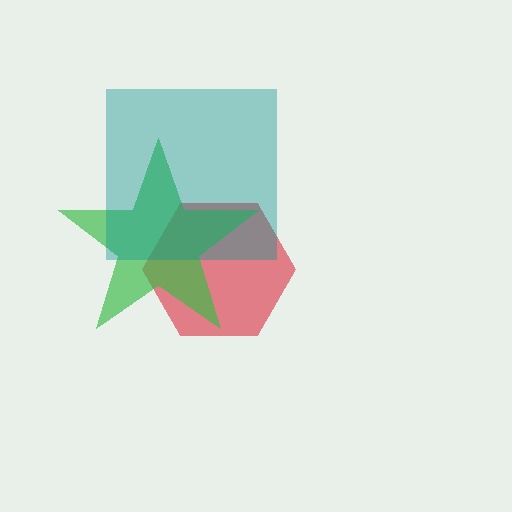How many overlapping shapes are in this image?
There are 3 overlapping shapes in the image.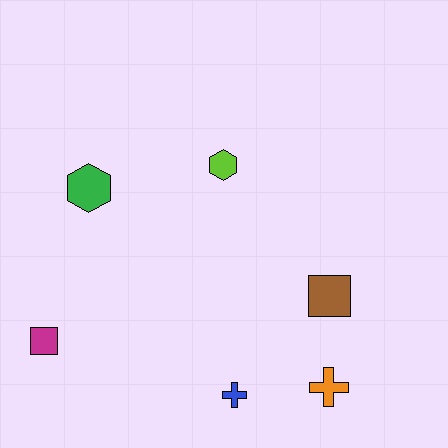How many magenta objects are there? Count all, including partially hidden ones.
There is 1 magenta object.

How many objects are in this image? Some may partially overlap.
There are 6 objects.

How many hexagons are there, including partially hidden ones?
There are 2 hexagons.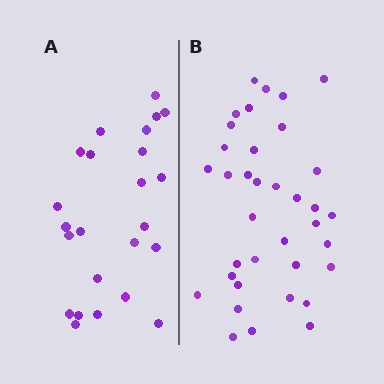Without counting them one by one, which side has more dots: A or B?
Region B (the right region) has more dots.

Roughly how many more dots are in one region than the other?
Region B has roughly 12 or so more dots than region A.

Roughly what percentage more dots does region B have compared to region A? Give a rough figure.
About 50% more.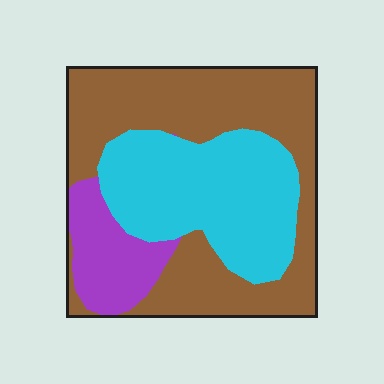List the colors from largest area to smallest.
From largest to smallest: brown, cyan, purple.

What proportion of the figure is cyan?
Cyan takes up about one third (1/3) of the figure.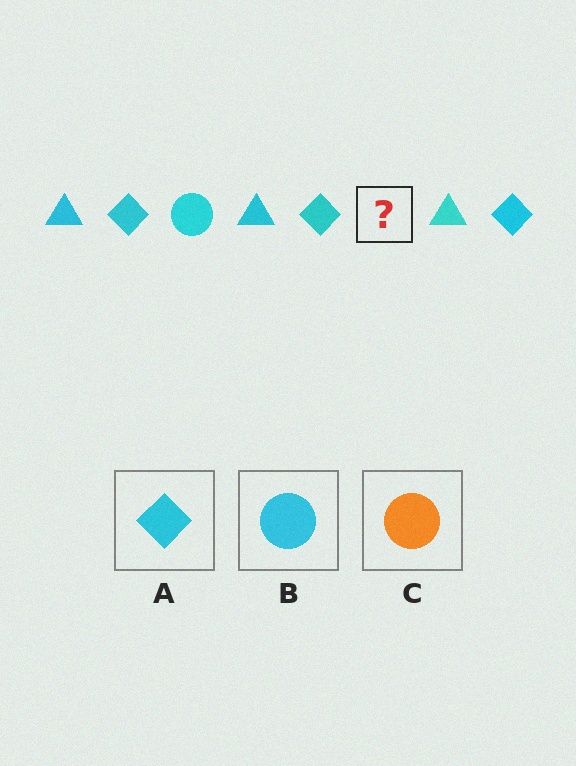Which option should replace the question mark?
Option B.